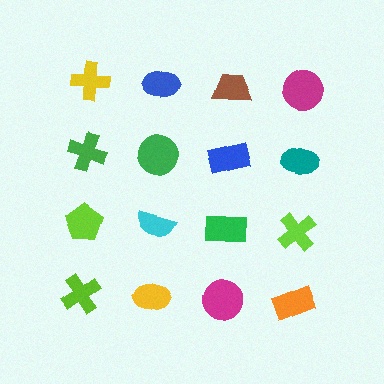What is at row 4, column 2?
A yellow ellipse.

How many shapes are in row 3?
4 shapes.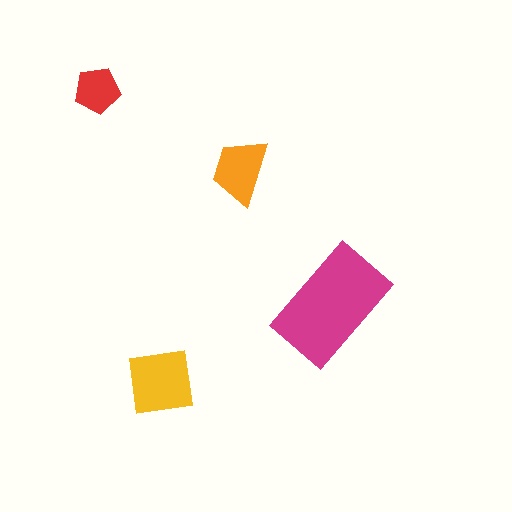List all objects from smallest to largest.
The red pentagon, the orange trapezoid, the yellow square, the magenta rectangle.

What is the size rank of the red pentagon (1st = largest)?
4th.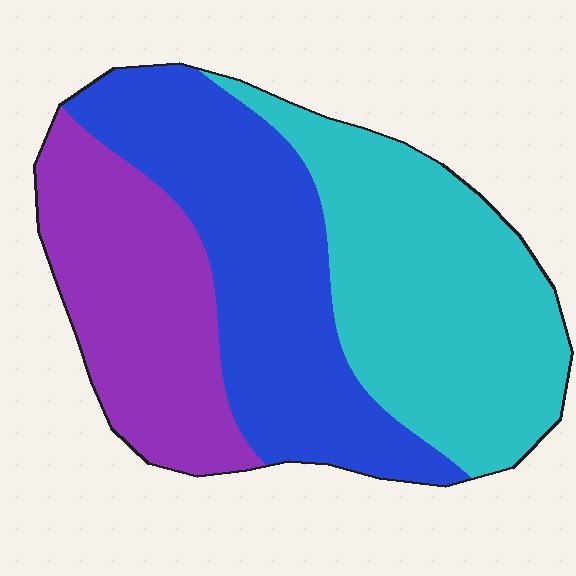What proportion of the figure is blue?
Blue takes up about three eighths (3/8) of the figure.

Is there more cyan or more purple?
Cyan.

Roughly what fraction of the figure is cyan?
Cyan takes up about three eighths (3/8) of the figure.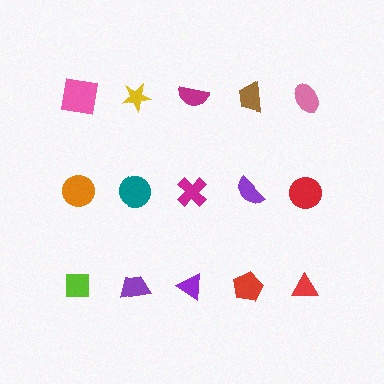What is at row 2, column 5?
A red circle.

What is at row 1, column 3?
A magenta semicircle.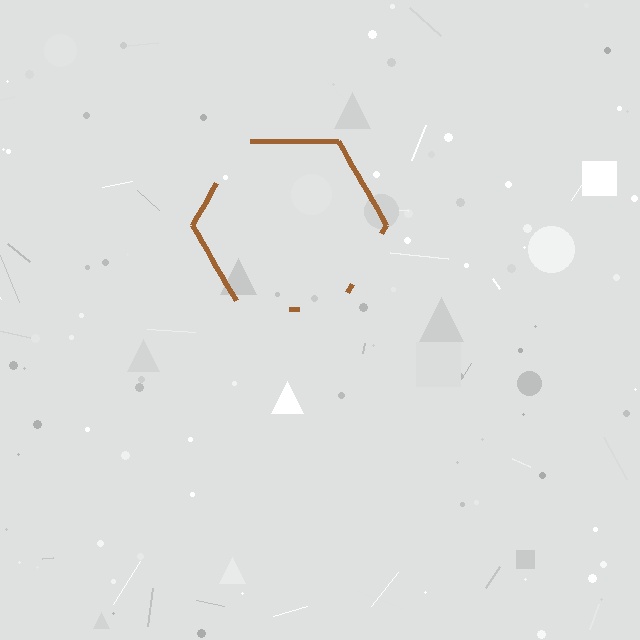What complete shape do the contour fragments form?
The contour fragments form a hexagon.